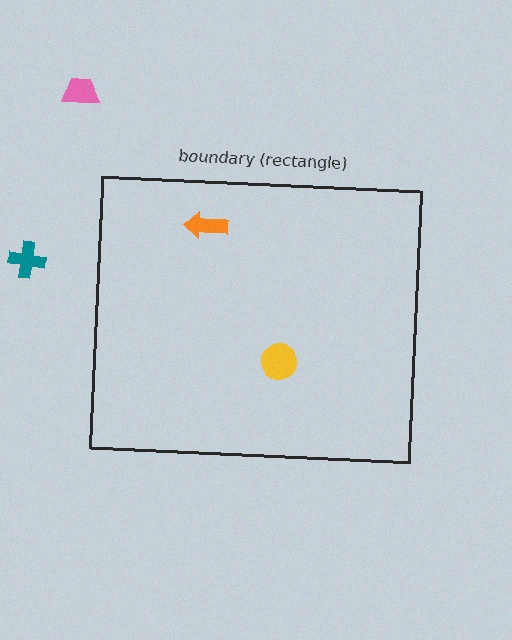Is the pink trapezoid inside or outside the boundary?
Outside.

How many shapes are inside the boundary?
2 inside, 2 outside.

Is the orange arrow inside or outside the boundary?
Inside.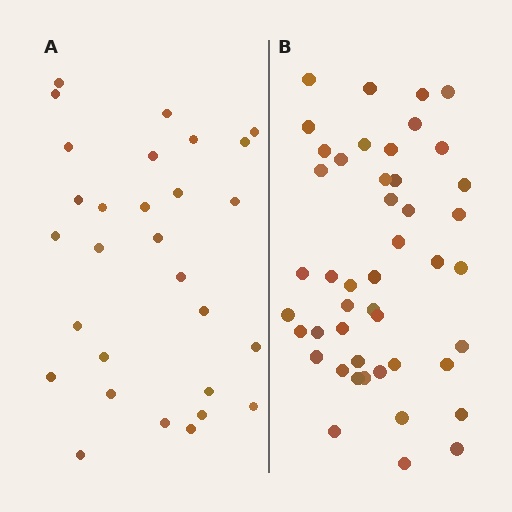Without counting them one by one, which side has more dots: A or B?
Region B (the right region) has more dots.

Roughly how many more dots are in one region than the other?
Region B has approximately 15 more dots than region A.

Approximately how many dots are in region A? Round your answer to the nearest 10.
About 30 dots. (The exact count is 29, which rounds to 30.)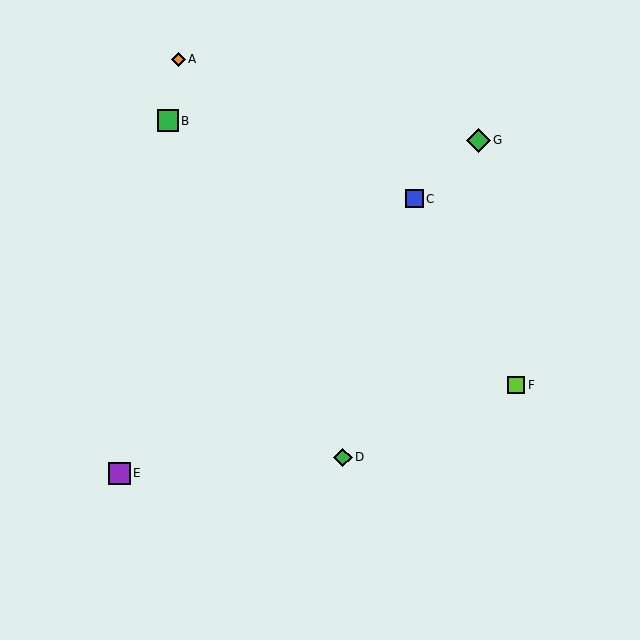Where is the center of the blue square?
The center of the blue square is at (414, 199).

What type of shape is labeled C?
Shape C is a blue square.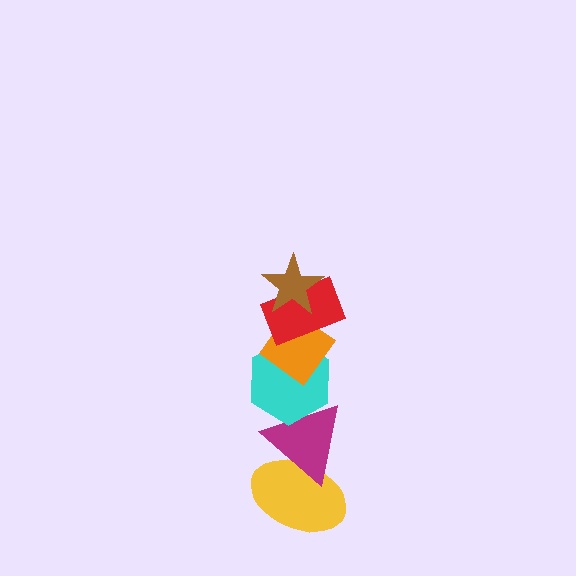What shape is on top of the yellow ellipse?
The magenta triangle is on top of the yellow ellipse.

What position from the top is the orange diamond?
The orange diamond is 3rd from the top.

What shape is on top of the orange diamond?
The red rectangle is on top of the orange diamond.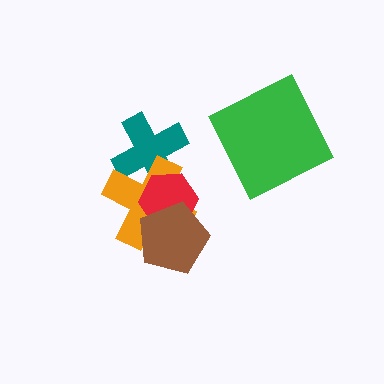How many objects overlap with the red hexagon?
3 objects overlap with the red hexagon.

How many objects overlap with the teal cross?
2 objects overlap with the teal cross.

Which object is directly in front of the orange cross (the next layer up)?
The red hexagon is directly in front of the orange cross.